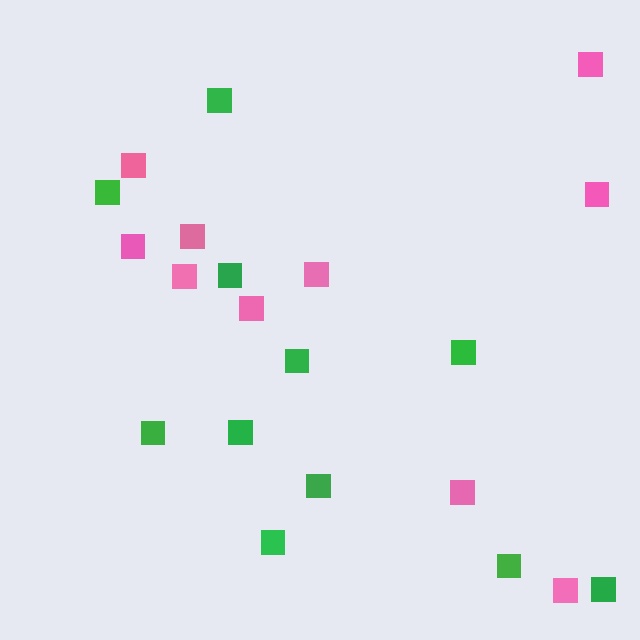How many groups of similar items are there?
There are 2 groups: one group of pink squares (10) and one group of green squares (11).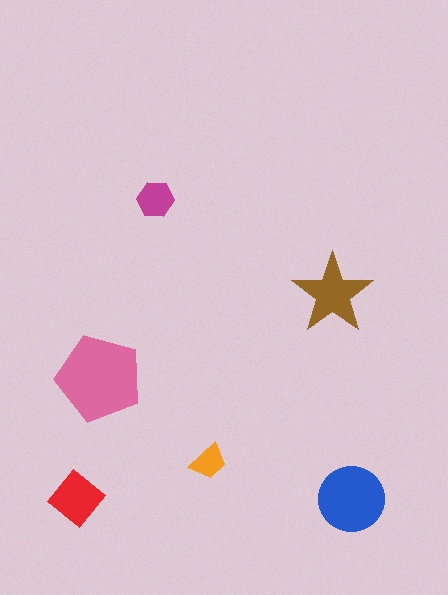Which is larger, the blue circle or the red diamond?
The blue circle.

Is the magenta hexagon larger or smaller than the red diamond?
Smaller.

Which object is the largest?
The pink pentagon.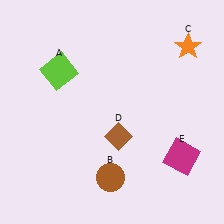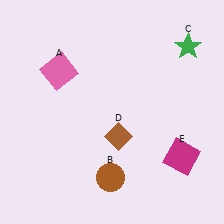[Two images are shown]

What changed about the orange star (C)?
In Image 1, C is orange. In Image 2, it changed to green.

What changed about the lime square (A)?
In Image 1, A is lime. In Image 2, it changed to pink.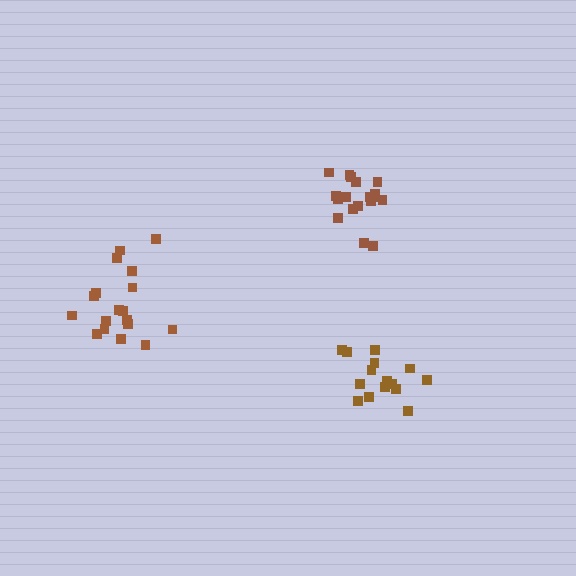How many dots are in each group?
Group 1: 18 dots, Group 2: 15 dots, Group 3: 18 dots (51 total).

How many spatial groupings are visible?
There are 3 spatial groupings.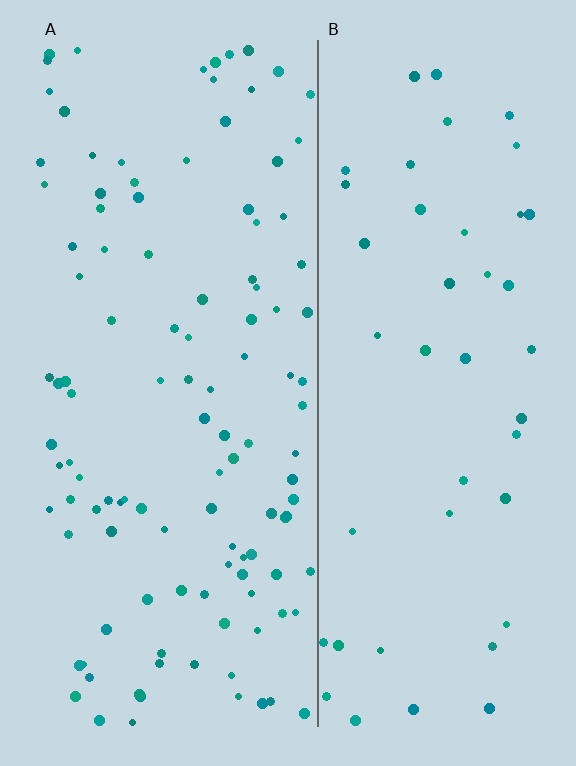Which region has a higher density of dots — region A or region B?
A (the left).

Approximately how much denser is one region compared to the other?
Approximately 2.5× — region A over region B.